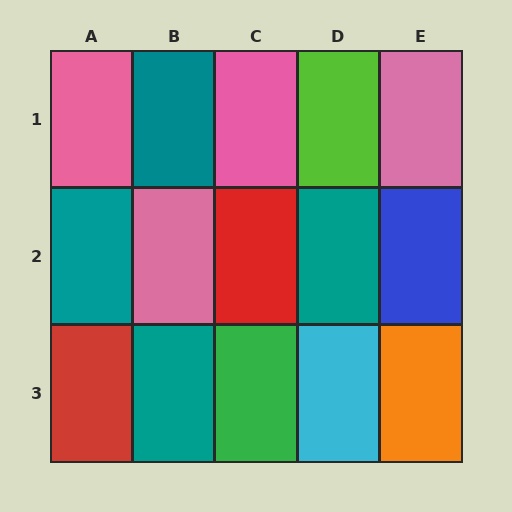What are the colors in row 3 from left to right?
Red, teal, green, cyan, orange.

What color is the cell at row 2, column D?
Teal.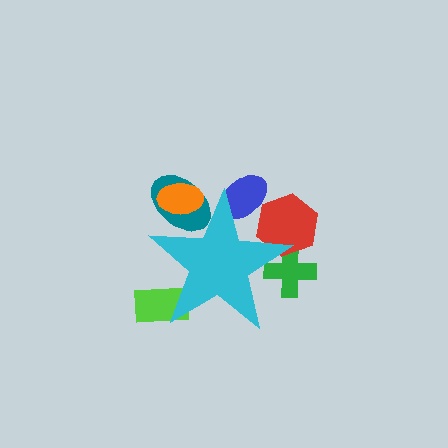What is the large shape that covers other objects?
A cyan star.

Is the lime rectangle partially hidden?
Yes, the lime rectangle is partially hidden behind the cyan star.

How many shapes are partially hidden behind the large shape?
6 shapes are partially hidden.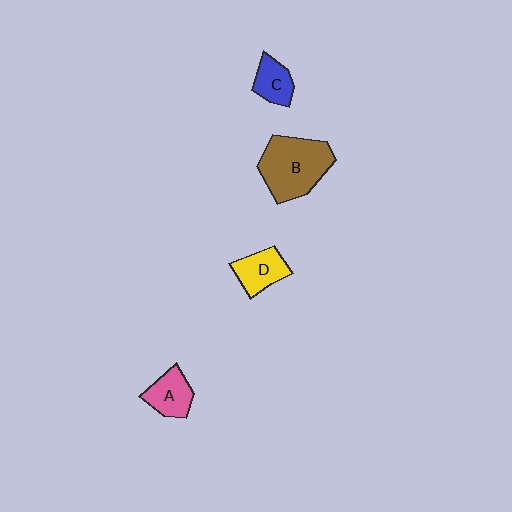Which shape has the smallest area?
Shape C (blue).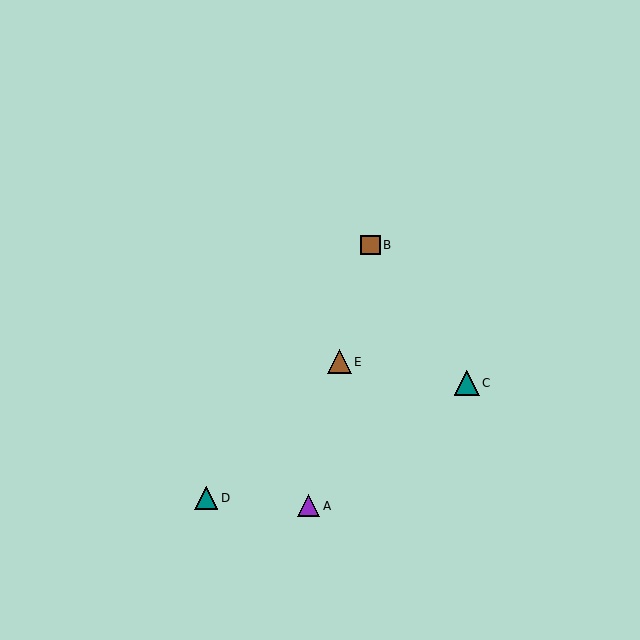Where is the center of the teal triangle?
The center of the teal triangle is at (467, 383).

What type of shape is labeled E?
Shape E is a brown triangle.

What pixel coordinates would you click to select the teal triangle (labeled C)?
Click at (467, 383) to select the teal triangle C.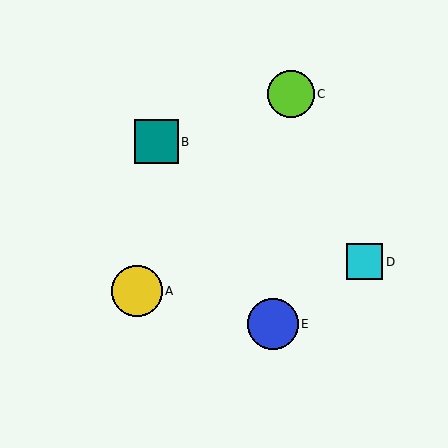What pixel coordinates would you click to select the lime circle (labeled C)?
Click at (291, 94) to select the lime circle C.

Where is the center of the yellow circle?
The center of the yellow circle is at (137, 291).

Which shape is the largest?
The blue circle (labeled E) is the largest.